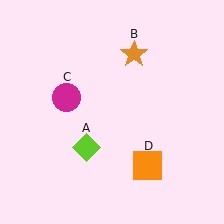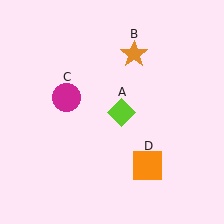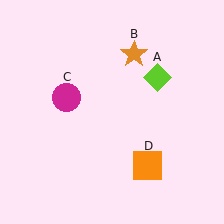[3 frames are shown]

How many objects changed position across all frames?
1 object changed position: lime diamond (object A).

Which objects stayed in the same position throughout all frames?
Orange star (object B) and magenta circle (object C) and orange square (object D) remained stationary.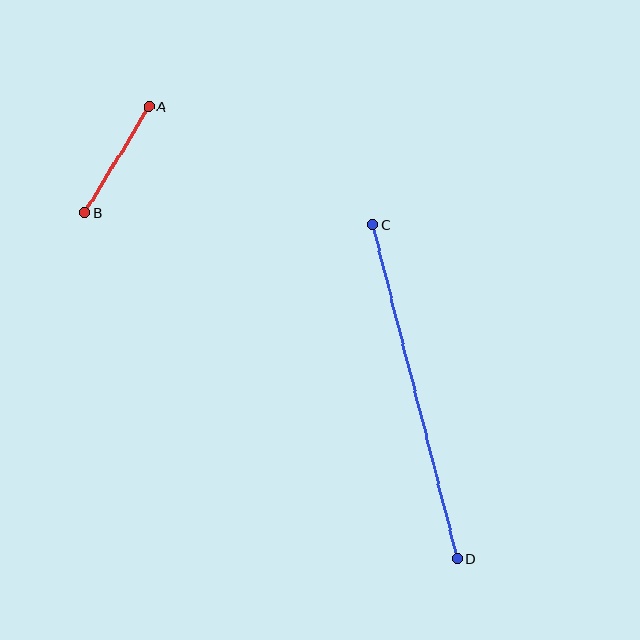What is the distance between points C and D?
The distance is approximately 344 pixels.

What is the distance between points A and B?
The distance is approximately 124 pixels.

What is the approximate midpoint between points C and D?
The midpoint is at approximately (415, 392) pixels.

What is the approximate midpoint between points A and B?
The midpoint is at approximately (117, 160) pixels.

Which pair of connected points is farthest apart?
Points C and D are farthest apart.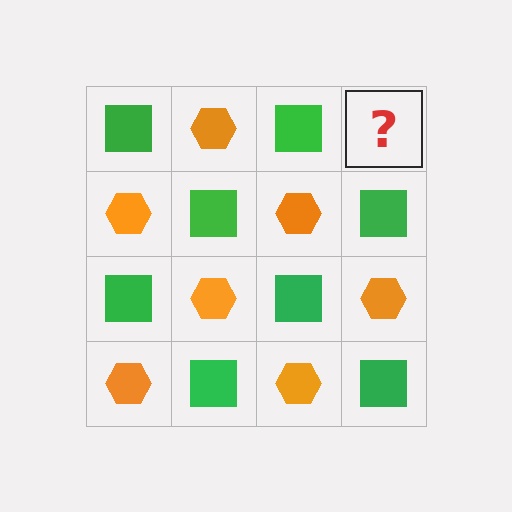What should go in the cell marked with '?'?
The missing cell should contain an orange hexagon.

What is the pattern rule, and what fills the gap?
The rule is that it alternates green square and orange hexagon in a checkerboard pattern. The gap should be filled with an orange hexagon.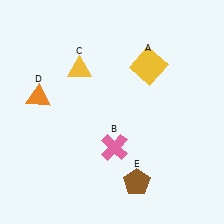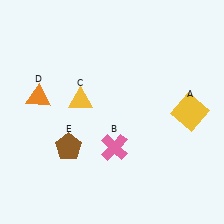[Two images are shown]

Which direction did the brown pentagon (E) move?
The brown pentagon (E) moved left.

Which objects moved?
The objects that moved are: the yellow square (A), the yellow triangle (C), the brown pentagon (E).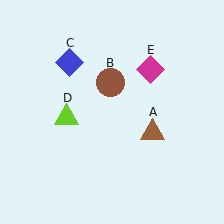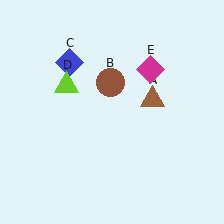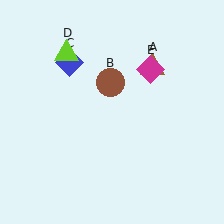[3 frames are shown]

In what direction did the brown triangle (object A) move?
The brown triangle (object A) moved up.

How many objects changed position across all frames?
2 objects changed position: brown triangle (object A), lime triangle (object D).